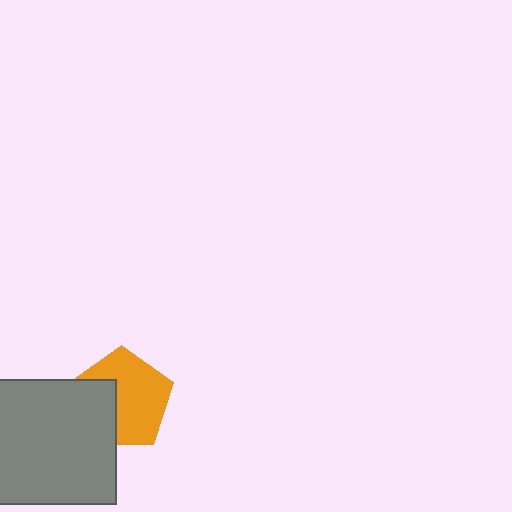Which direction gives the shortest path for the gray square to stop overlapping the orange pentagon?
Moving left gives the shortest separation.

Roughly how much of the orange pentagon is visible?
About half of it is visible (roughly 65%).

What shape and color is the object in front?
The object in front is a gray square.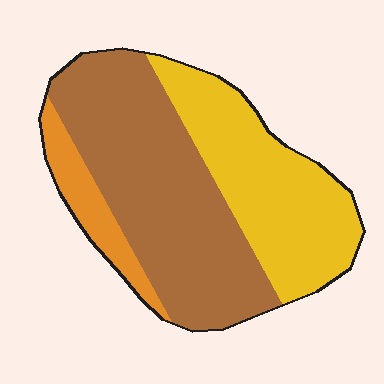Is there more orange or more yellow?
Yellow.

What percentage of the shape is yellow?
Yellow takes up about three eighths (3/8) of the shape.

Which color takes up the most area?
Brown, at roughly 50%.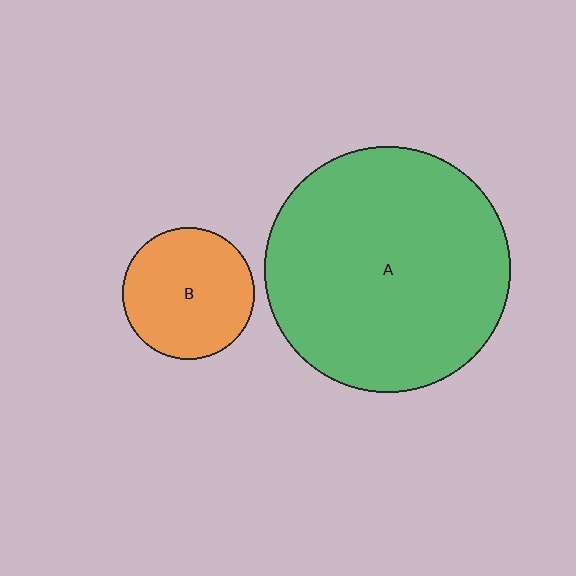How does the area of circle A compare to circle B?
Approximately 3.5 times.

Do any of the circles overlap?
No, none of the circles overlap.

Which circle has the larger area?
Circle A (green).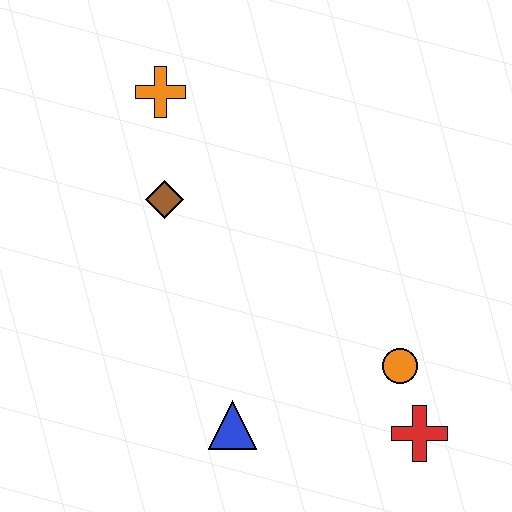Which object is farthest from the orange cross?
The red cross is farthest from the orange cross.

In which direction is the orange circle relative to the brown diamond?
The orange circle is to the right of the brown diamond.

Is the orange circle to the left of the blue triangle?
No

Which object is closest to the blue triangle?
The orange circle is closest to the blue triangle.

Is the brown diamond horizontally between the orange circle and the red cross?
No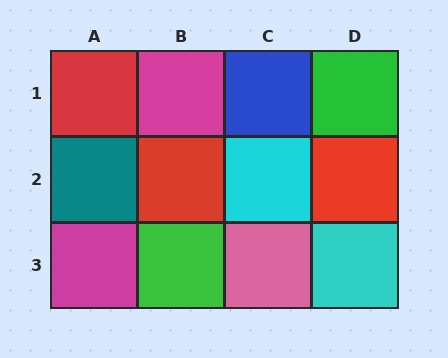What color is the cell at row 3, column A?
Magenta.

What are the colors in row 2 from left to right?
Teal, red, cyan, red.